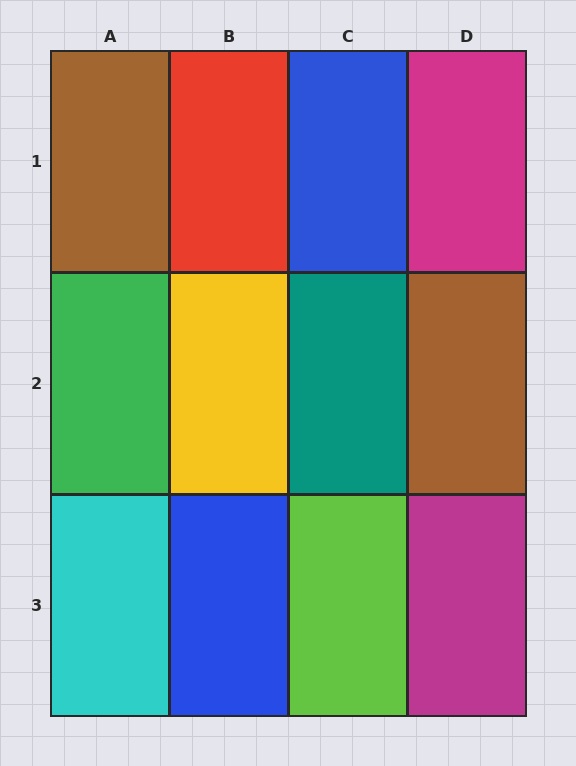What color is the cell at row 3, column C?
Lime.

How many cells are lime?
1 cell is lime.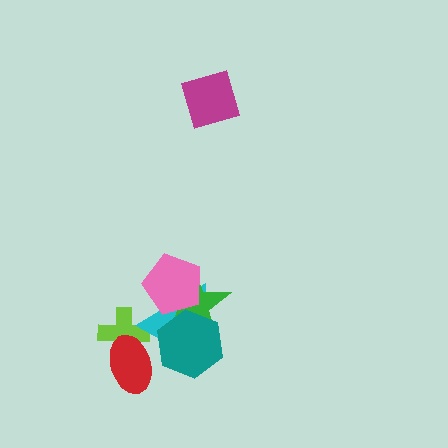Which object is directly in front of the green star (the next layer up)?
The pink pentagon is directly in front of the green star.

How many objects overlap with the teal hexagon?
2 objects overlap with the teal hexagon.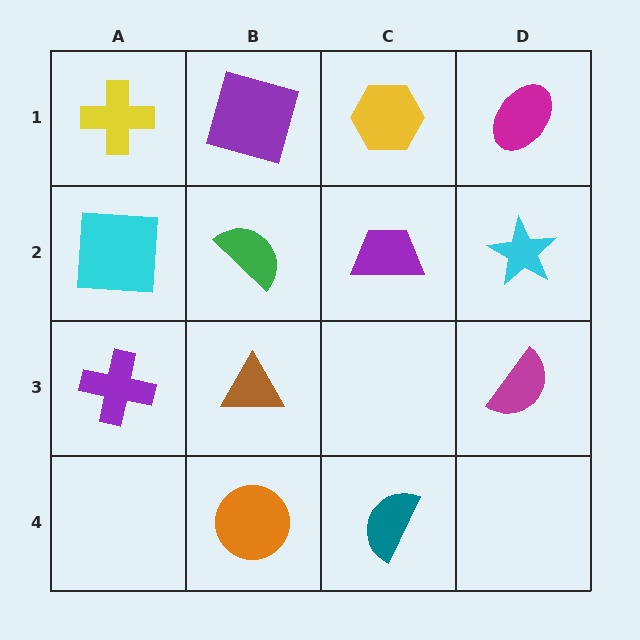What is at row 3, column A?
A purple cross.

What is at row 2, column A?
A cyan square.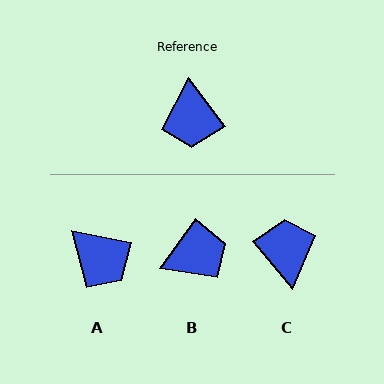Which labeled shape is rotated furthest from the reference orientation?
C, about 177 degrees away.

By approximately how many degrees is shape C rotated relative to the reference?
Approximately 177 degrees clockwise.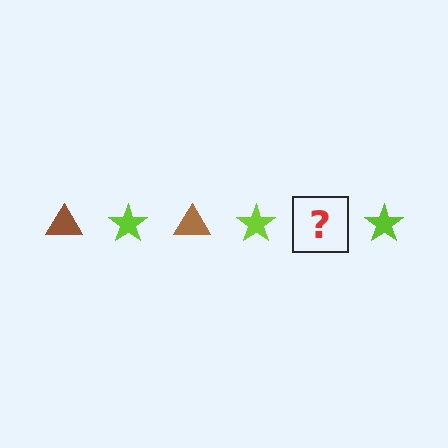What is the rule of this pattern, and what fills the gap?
The rule is that the pattern alternates between brown triangle and lime star. The gap should be filled with a brown triangle.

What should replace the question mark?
The question mark should be replaced with a brown triangle.